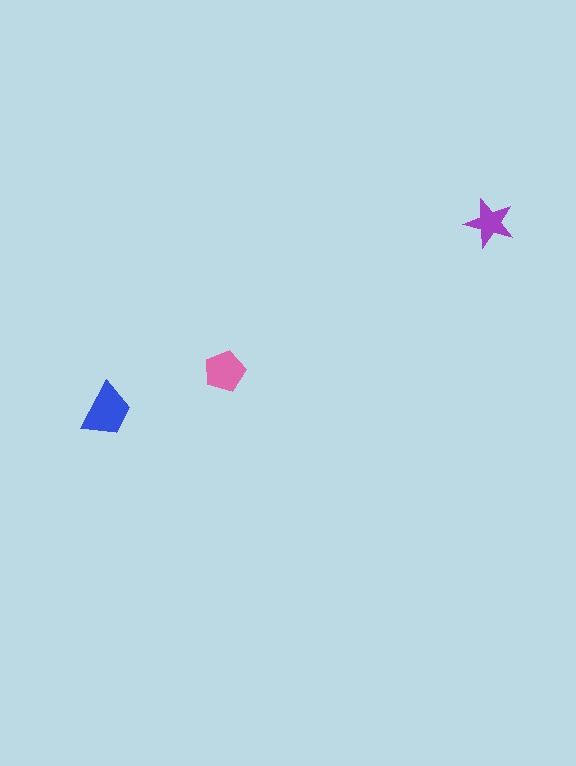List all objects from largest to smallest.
The blue trapezoid, the pink pentagon, the purple star.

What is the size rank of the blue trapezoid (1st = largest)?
1st.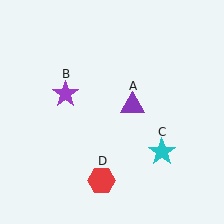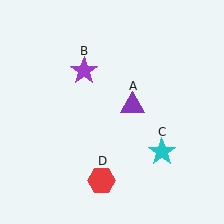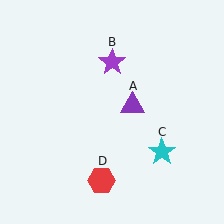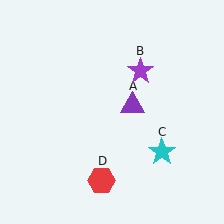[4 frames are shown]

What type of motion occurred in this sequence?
The purple star (object B) rotated clockwise around the center of the scene.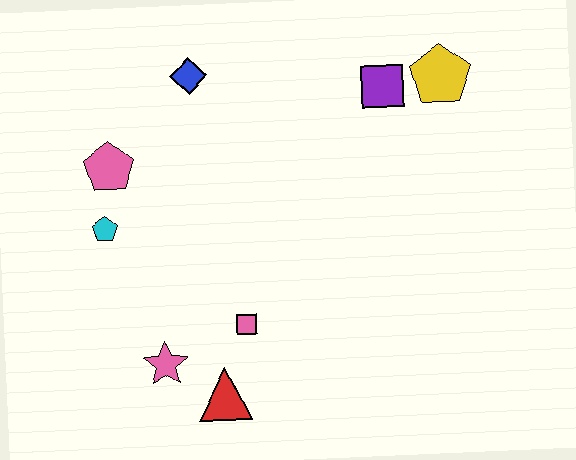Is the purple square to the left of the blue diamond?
No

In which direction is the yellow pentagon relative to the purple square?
The yellow pentagon is to the right of the purple square.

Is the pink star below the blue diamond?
Yes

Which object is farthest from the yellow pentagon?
The pink star is farthest from the yellow pentagon.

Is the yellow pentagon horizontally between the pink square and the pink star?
No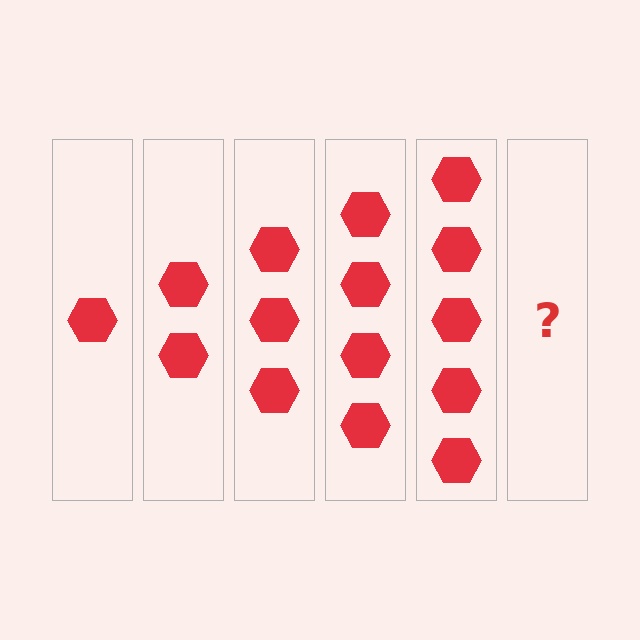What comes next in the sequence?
The next element should be 6 hexagons.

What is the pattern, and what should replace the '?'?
The pattern is that each step adds one more hexagon. The '?' should be 6 hexagons.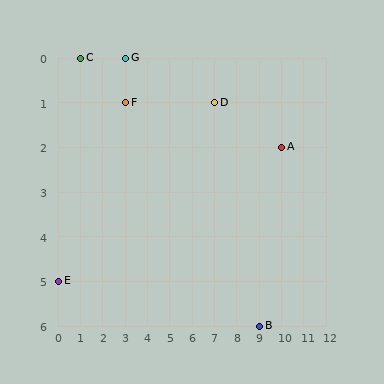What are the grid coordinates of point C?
Point C is at grid coordinates (1, 0).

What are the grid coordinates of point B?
Point B is at grid coordinates (9, 6).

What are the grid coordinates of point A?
Point A is at grid coordinates (10, 2).